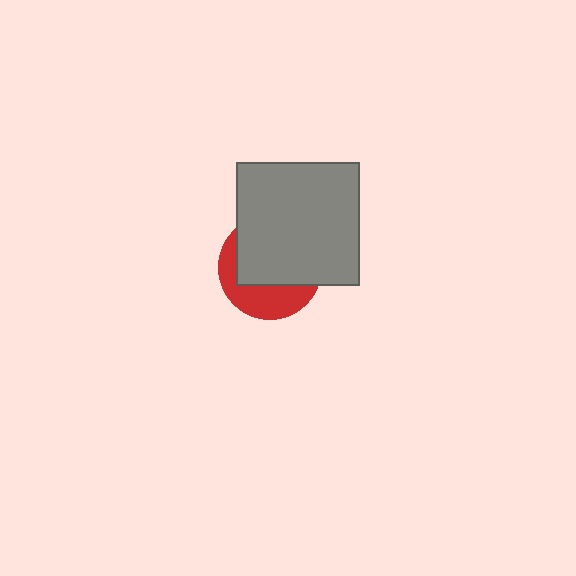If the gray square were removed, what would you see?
You would see the complete red circle.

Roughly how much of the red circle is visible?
A small part of it is visible (roughly 38%).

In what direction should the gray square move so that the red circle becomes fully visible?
The gray square should move toward the upper-right. That is the shortest direction to clear the overlap and leave the red circle fully visible.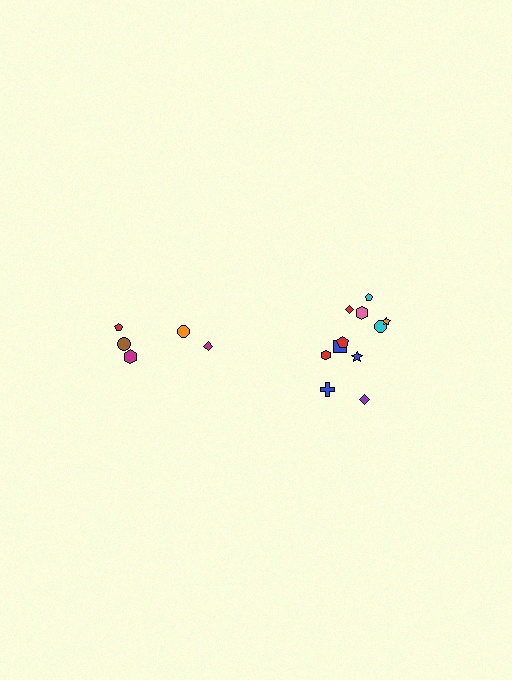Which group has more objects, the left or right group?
The right group.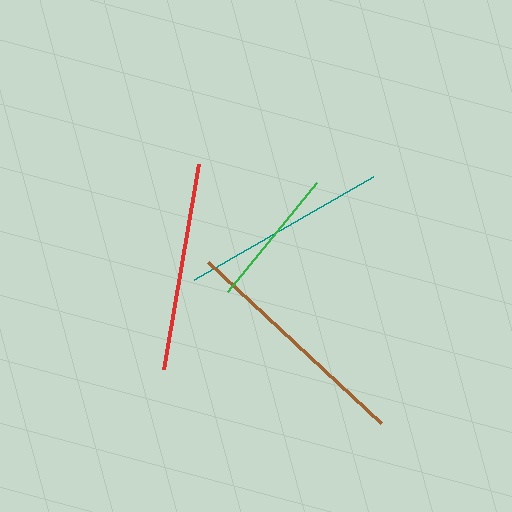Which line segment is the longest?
The brown line is the longest at approximately 237 pixels.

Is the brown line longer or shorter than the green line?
The brown line is longer than the green line.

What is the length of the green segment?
The green segment is approximately 141 pixels long.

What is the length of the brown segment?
The brown segment is approximately 237 pixels long.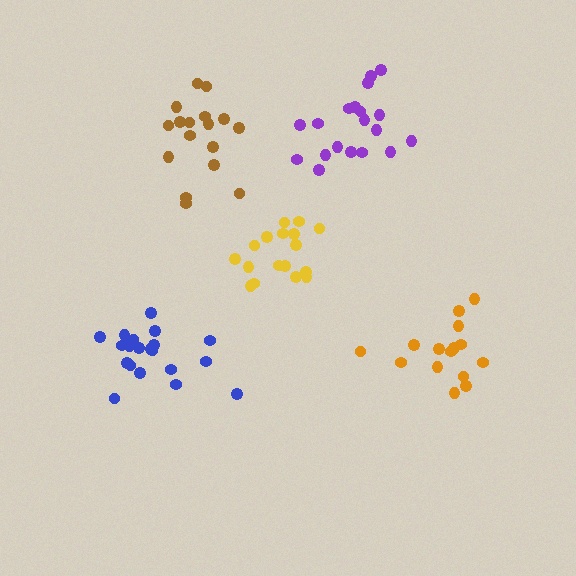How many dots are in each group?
Group 1: 17 dots, Group 2: 17 dots, Group 3: 19 dots, Group 4: 16 dots, Group 5: 20 dots (89 total).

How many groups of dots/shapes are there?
There are 5 groups.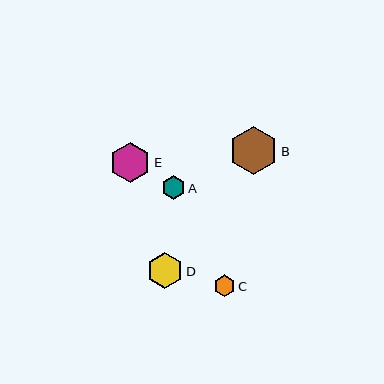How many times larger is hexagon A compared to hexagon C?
Hexagon A is approximately 1.1 times the size of hexagon C.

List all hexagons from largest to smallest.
From largest to smallest: B, E, D, A, C.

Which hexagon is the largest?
Hexagon B is the largest with a size of approximately 48 pixels.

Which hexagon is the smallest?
Hexagon C is the smallest with a size of approximately 21 pixels.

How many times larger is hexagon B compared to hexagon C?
Hexagon B is approximately 2.3 times the size of hexagon C.